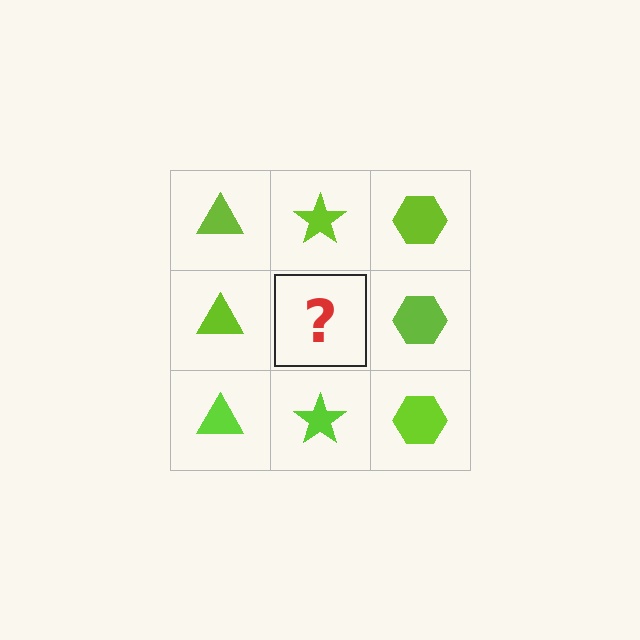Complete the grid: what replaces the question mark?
The question mark should be replaced with a lime star.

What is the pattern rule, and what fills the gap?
The rule is that each column has a consistent shape. The gap should be filled with a lime star.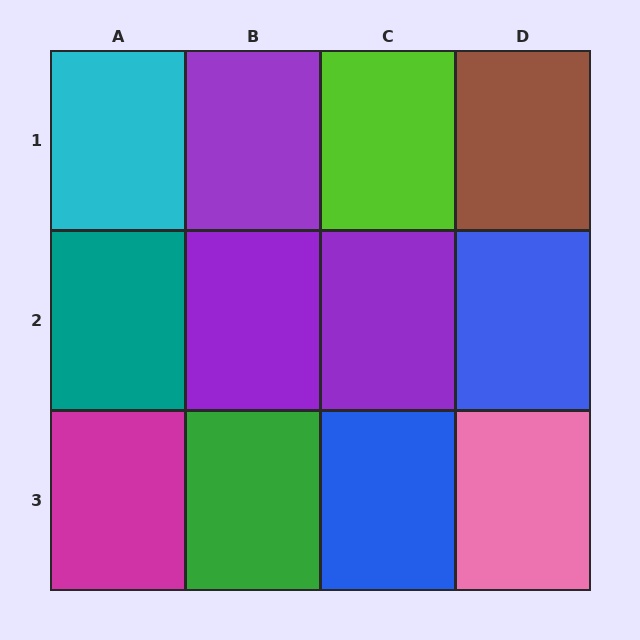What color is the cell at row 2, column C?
Purple.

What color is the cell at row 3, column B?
Green.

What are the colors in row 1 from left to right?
Cyan, purple, lime, brown.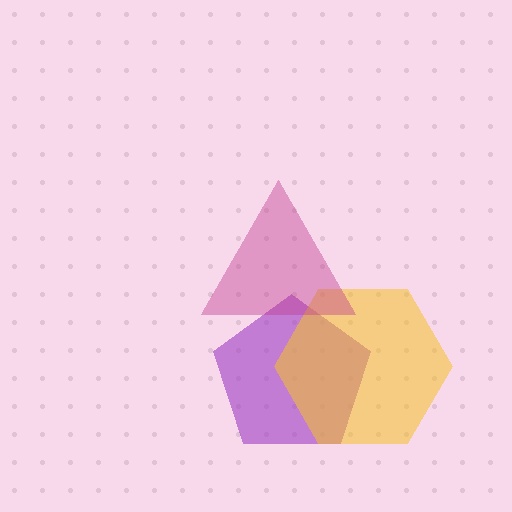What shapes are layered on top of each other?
The layered shapes are: a purple pentagon, a yellow hexagon, a magenta triangle.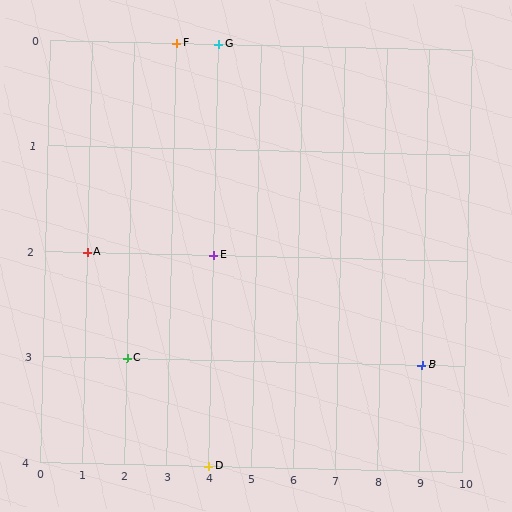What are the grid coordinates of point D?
Point D is at grid coordinates (4, 4).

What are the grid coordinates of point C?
Point C is at grid coordinates (2, 3).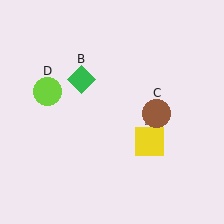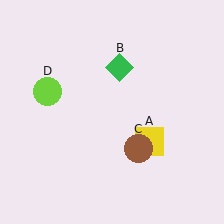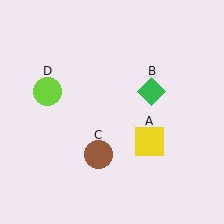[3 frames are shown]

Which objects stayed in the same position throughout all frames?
Yellow square (object A) and lime circle (object D) remained stationary.